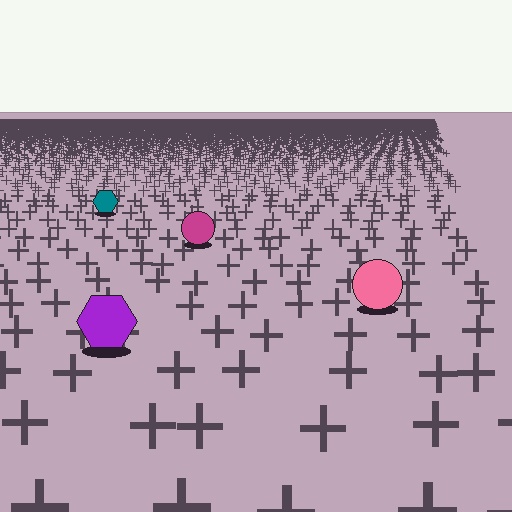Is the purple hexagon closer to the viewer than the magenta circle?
Yes. The purple hexagon is closer — you can tell from the texture gradient: the ground texture is coarser near it.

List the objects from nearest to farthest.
From nearest to farthest: the purple hexagon, the pink circle, the magenta circle, the teal hexagon.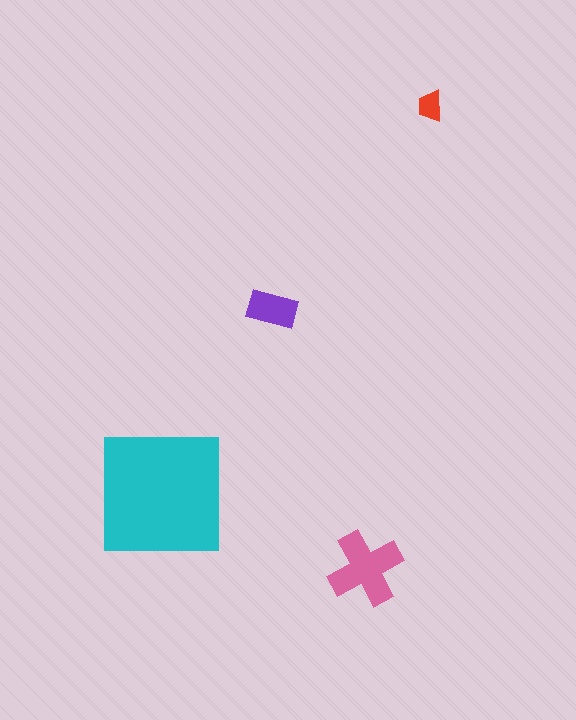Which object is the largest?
The cyan square.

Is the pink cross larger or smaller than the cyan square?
Smaller.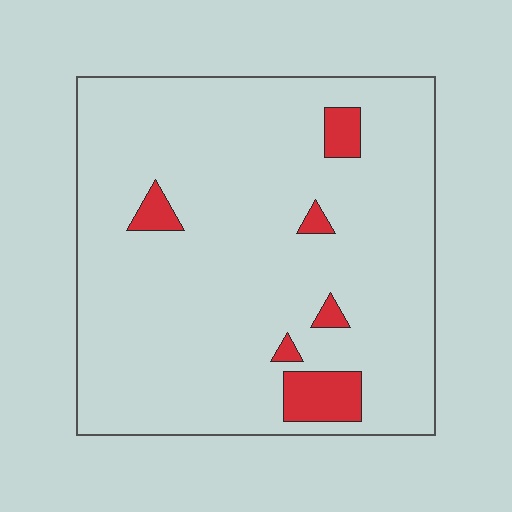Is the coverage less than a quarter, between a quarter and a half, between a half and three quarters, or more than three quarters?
Less than a quarter.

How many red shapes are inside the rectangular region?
6.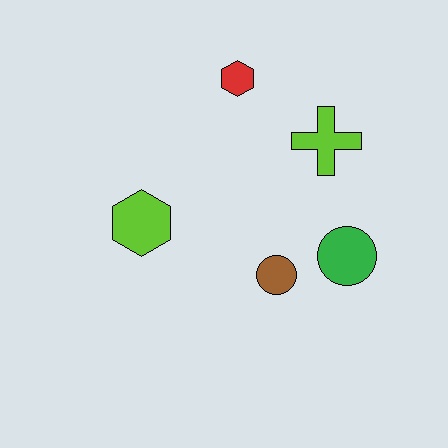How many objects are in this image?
There are 5 objects.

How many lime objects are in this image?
There are 2 lime objects.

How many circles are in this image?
There are 2 circles.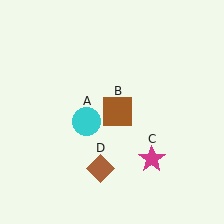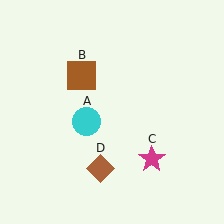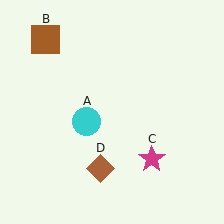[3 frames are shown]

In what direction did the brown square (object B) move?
The brown square (object B) moved up and to the left.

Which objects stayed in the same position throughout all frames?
Cyan circle (object A) and magenta star (object C) and brown diamond (object D) remained stationary.